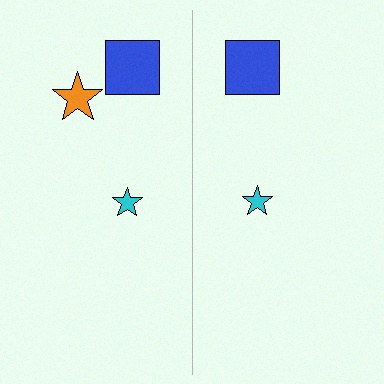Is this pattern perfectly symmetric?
No, the pattern is not perfectly symmetric. A orange star is missing from the right side.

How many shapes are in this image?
There are 5 shapes in this image.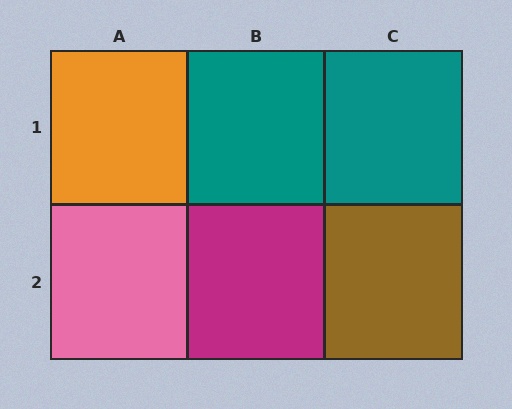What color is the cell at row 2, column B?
Magenta.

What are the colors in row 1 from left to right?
Orange, teal, teal.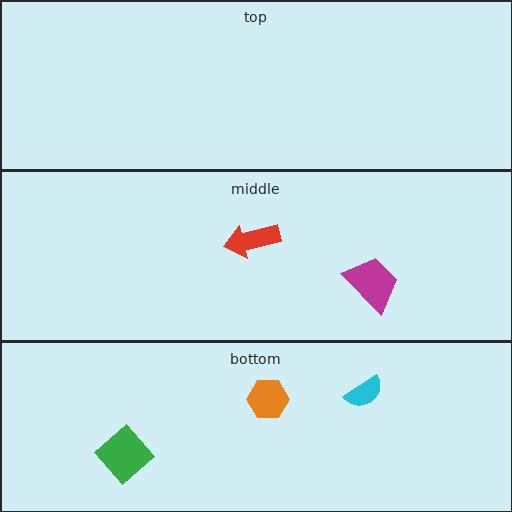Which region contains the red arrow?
The middle region.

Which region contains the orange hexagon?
The bottom region.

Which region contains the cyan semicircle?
The bottom region.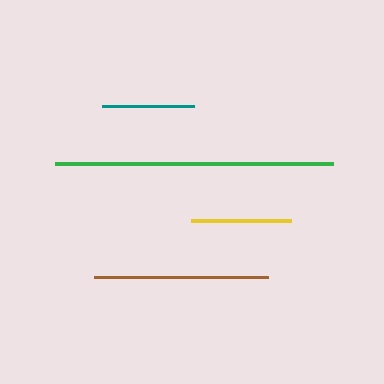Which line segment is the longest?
The green line is the longest at approximately 279 pixels.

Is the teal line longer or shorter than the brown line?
The brown line is longer than the teal line.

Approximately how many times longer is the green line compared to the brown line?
The green line is approximately 1.6 times the length of the brown line.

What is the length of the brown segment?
The brown segment is approximately 174 pixels long.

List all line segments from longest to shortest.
From longest to shortest: green, brown, yellow, teal.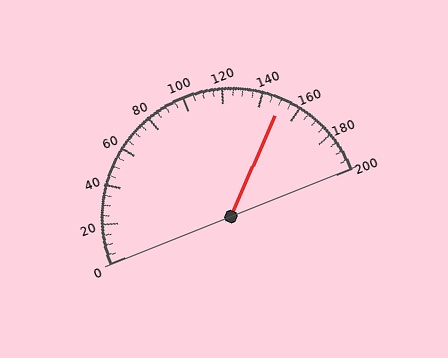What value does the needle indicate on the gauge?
The needle indicates approximately 150.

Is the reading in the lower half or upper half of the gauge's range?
The reading is in the upper half of the range (0 to 200).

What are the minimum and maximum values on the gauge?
The gauge ranges from 0 to 200.